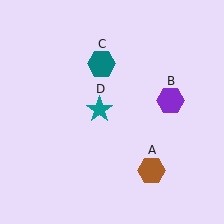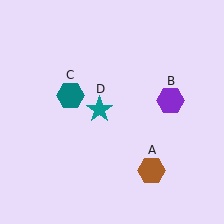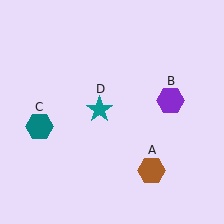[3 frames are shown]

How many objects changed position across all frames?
1 object changed position: teal hexagon (object C).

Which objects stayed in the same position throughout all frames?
Brown hexagon (object A) and purple hexagon (object B) and teal star (object D) remained stationary.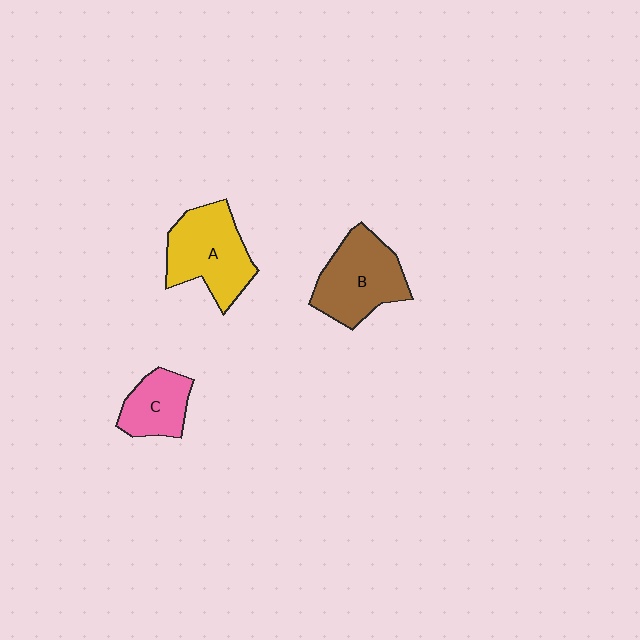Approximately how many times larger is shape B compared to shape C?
Approximately 1.6 times.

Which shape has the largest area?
Shape A (yellow).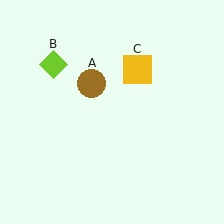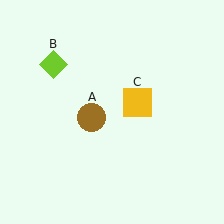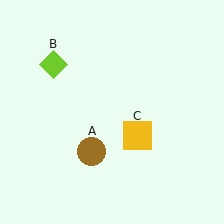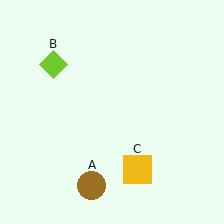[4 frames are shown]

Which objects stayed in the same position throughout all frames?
Lime diamond (object B) remained stationary.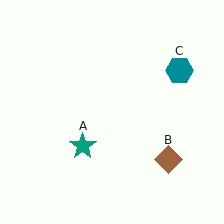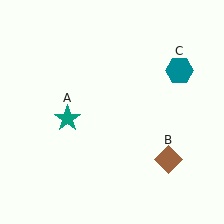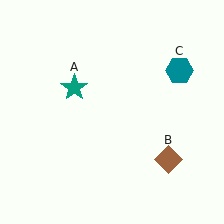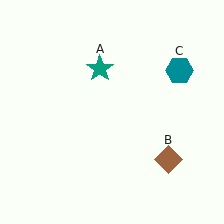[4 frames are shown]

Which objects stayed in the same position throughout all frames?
Brown diamond (object B) and teal hexagon (object C) remained stationary.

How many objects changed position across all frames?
1 object changed position: teal star (object A).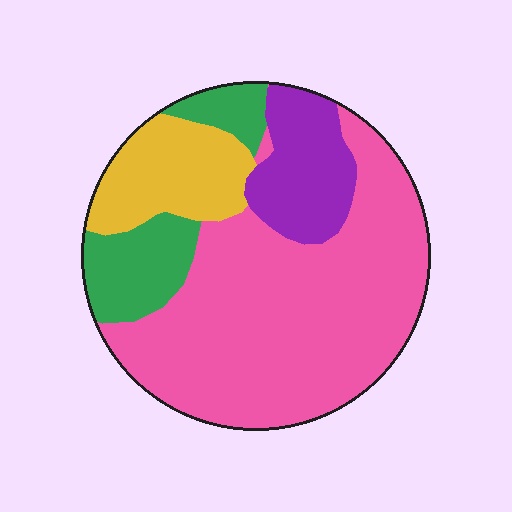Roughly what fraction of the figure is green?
Green covers roughly 15% of the figure.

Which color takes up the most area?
Pink, at roughly 60%.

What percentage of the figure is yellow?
Yellow covers roughly 15% of the figure.